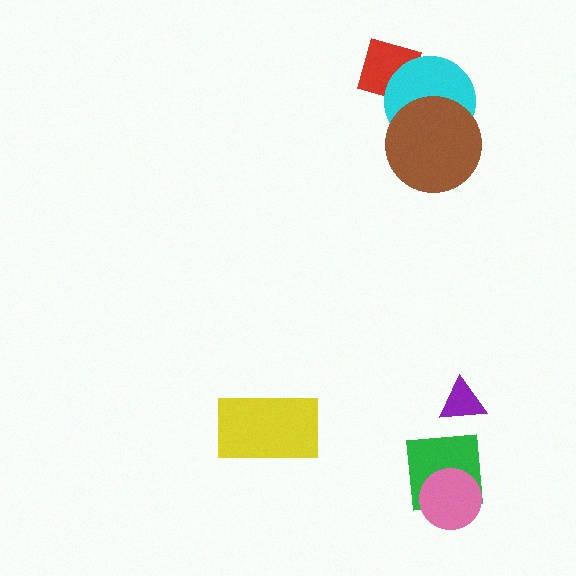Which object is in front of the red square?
The cyan circle is in front of the red square.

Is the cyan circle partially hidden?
Yes, it is partially covered by another shape.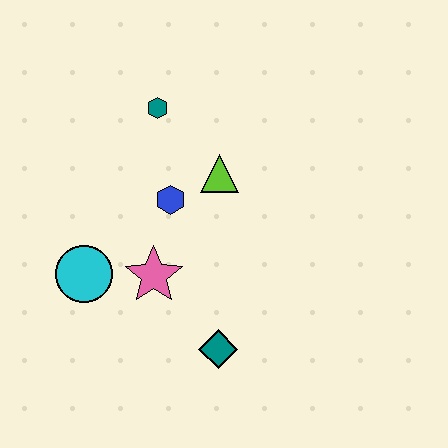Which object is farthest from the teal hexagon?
The teal diamond is farthest from the teal hexagon.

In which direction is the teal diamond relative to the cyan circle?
The teal diamond is to the right of the cyan circle.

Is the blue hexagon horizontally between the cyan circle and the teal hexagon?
No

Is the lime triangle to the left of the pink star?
No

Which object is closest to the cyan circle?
The pink star is closest to the cyan circle.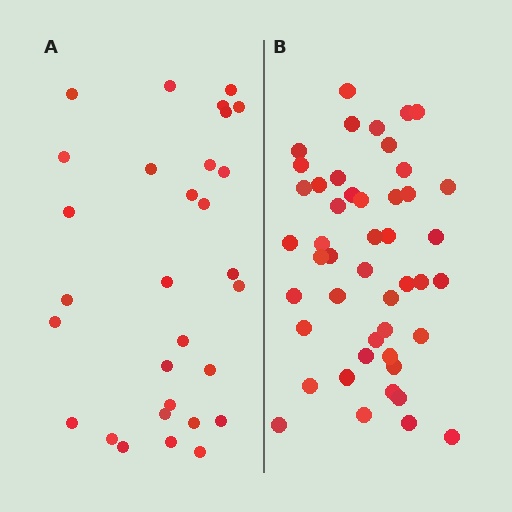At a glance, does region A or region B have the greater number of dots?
Region B (the right region) has more dots.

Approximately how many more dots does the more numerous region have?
Region B has approximately 15 more dots than region A.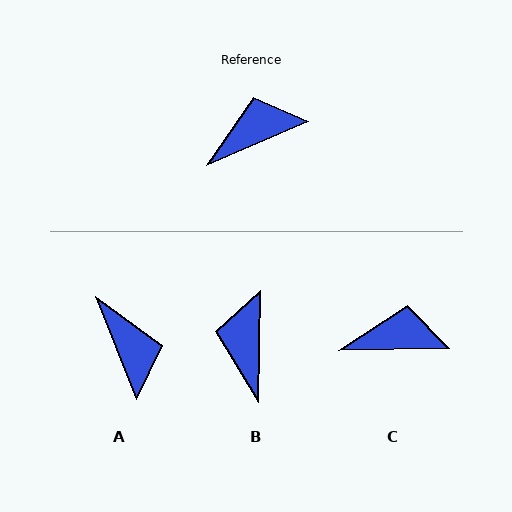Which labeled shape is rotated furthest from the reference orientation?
A, about 91 degrees away.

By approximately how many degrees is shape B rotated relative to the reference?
Approximately 66 degrees counter-clockwise.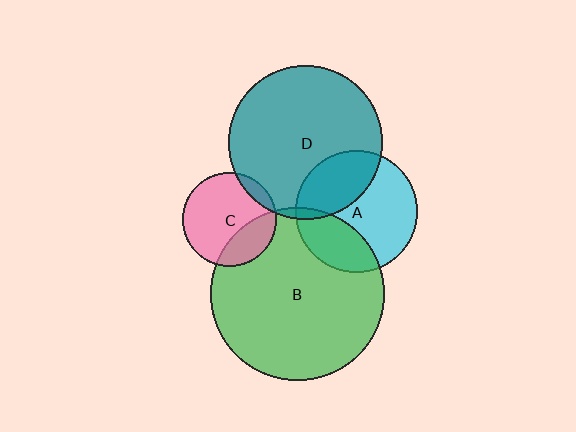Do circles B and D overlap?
Yes.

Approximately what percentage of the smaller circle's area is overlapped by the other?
Approximately 5%.